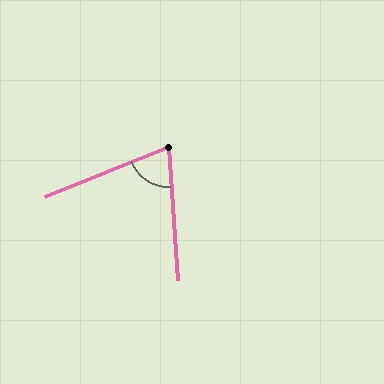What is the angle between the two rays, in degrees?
Approximately 72 degrees.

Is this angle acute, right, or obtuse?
It is acute.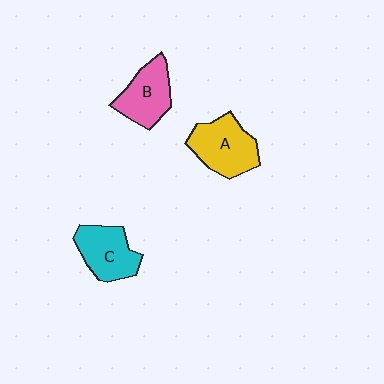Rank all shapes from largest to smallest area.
From largest to smallest: A (yellow), C (cyan), B (pink).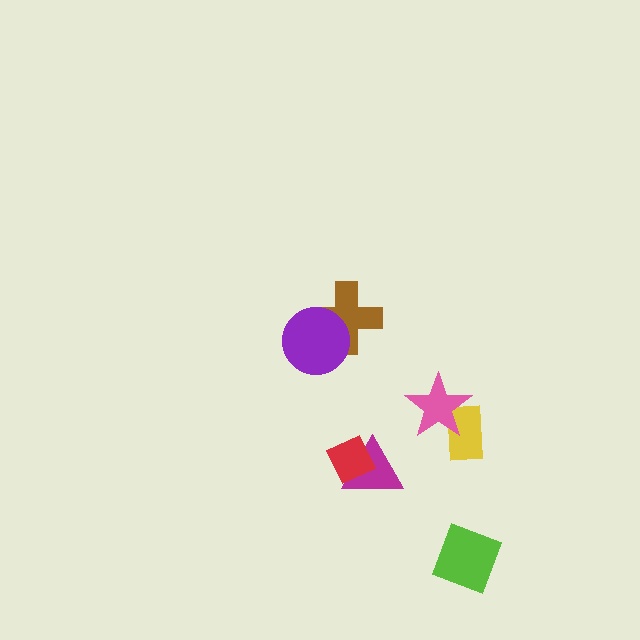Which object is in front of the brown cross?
The purple circle is in front of the brown cross.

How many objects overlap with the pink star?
1 object overlaps with the pink star.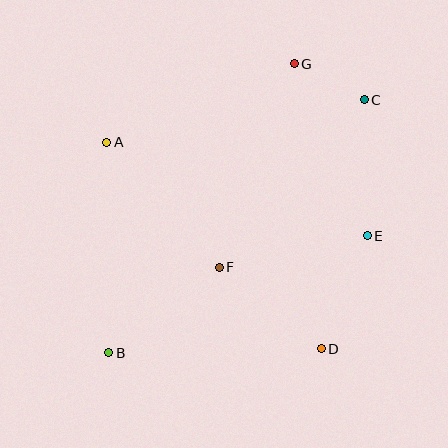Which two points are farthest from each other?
Points B and C are farthest from each other.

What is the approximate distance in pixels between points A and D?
The distance between A and D is approximately 298 pixels.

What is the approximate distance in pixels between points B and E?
The distance between B and E is approximately 284 pixels.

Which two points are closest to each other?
Points C and G are closest to each other.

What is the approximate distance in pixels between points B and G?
The distance between B and G is approximately 343 pixels.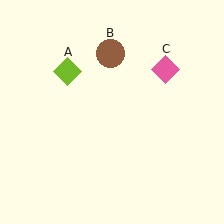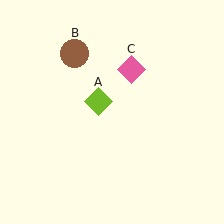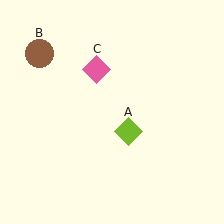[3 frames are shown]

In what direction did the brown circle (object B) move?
The brown circle (object B) moved left.